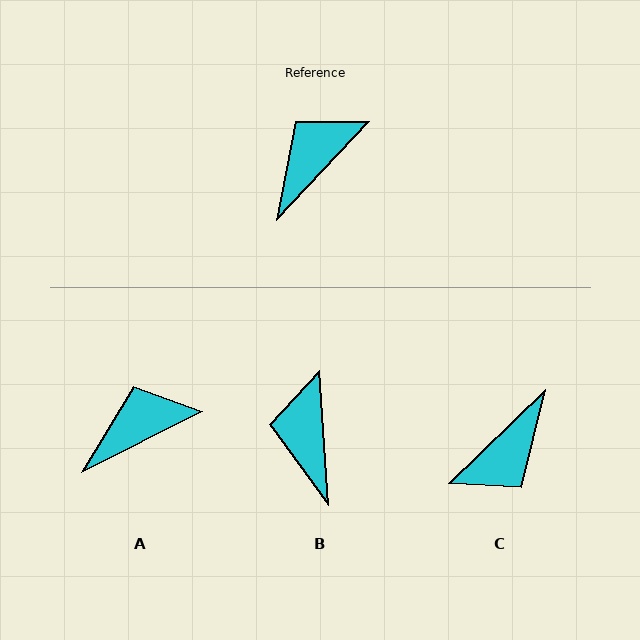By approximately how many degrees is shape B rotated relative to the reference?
Approximately 47 degrees counter-clockwise.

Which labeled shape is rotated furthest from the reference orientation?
C, about 177 degrees away.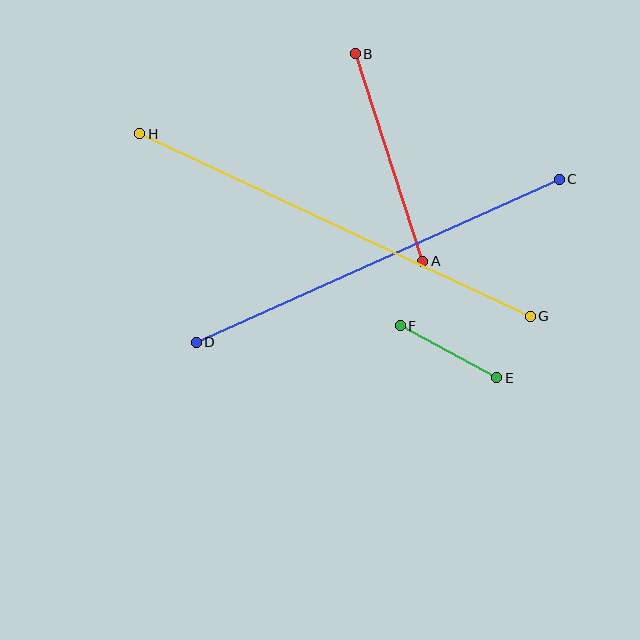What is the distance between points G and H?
The distance is approximately 431 pixels.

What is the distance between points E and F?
The distance is approximately 110 pixels.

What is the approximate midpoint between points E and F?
The midpoint is at approximately (448, 352) pixels.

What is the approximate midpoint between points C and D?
The midpoint is at approximately (378, 261) pixels.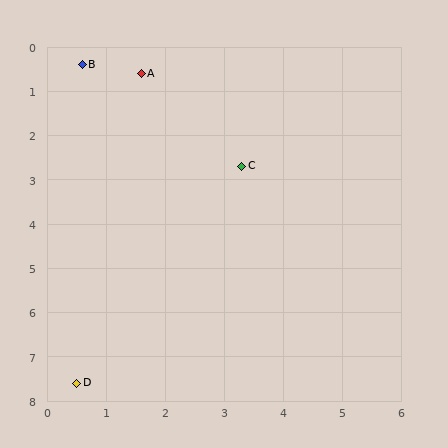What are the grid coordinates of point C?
Point C is at approximately (3.3, 2.7).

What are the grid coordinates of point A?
Point A is at approximately (1.6, 0.6).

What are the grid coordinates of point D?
Point D is at approximately (0.5, 7.6).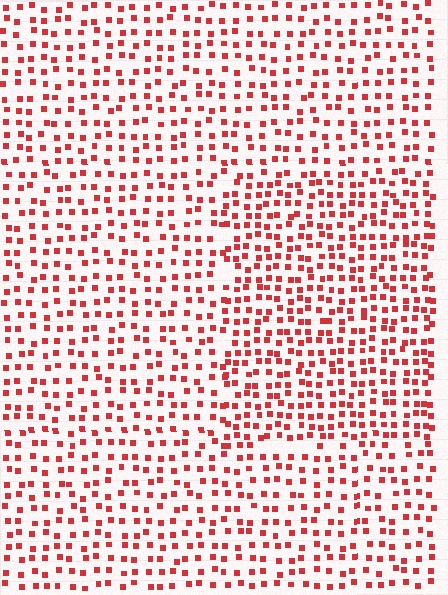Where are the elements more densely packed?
The elements are more densely packed inside the rectangle boundary.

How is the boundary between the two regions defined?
The boundary is defined by a change in element density (approximately 1.5x ratio). All elements are the same color, size, and shape.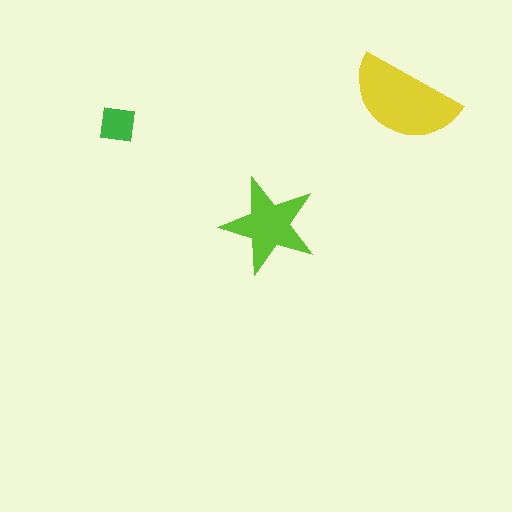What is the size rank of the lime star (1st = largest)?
2nd.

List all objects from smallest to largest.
The green square, the lime star, the yellow semicircle.